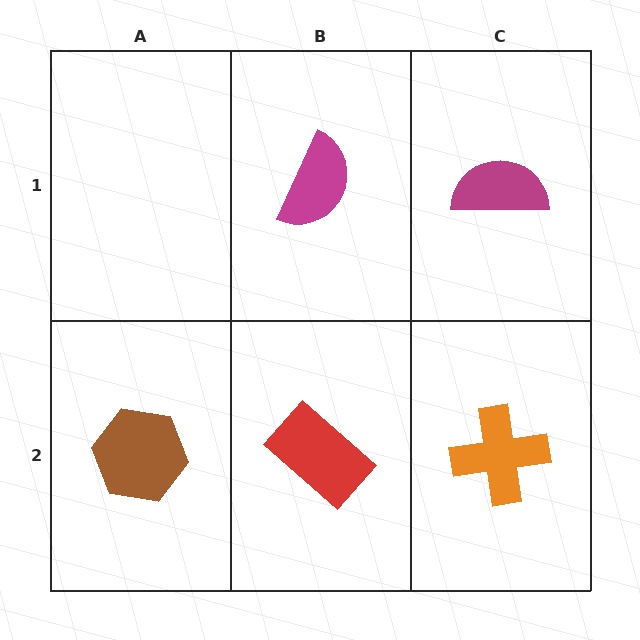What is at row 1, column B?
A magenta semicircle.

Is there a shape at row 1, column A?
No, that cell is empty.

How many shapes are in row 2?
3 shapes.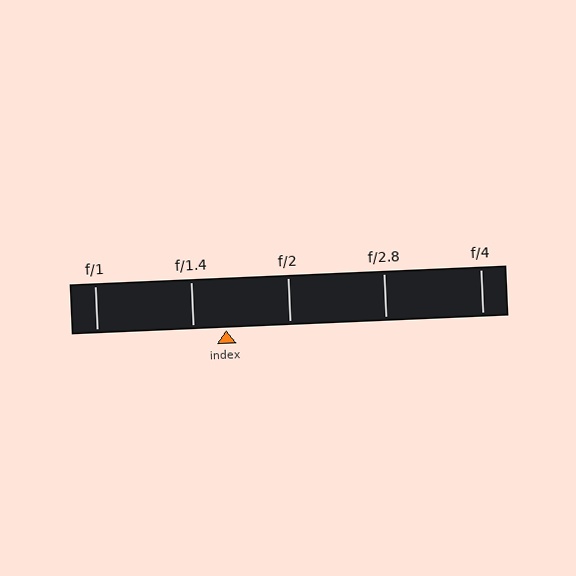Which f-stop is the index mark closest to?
The index mark is closest to f/1.4.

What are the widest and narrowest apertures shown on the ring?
The widest aperture shown is f/1 and the narrowest is f/4.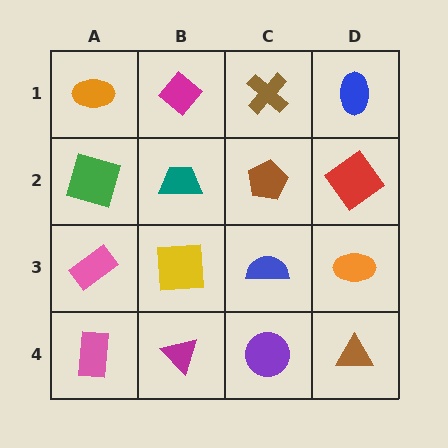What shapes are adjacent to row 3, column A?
A green square (row 2, column A), a pink rectangle (row 4, column A), a yellow square (row 3, column B).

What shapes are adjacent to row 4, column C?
A blue semicircle (row 3, column C), a magenta triangle (row 4, column B), a brown triangle (row 4, column D).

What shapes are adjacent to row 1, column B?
A teal trapezoid (row 2, column B), an orange ellipse (row 1, column A), a brown cross (row 1, column C).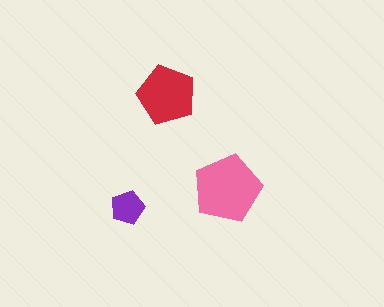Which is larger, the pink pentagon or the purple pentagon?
The pink one.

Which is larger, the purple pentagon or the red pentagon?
The red one.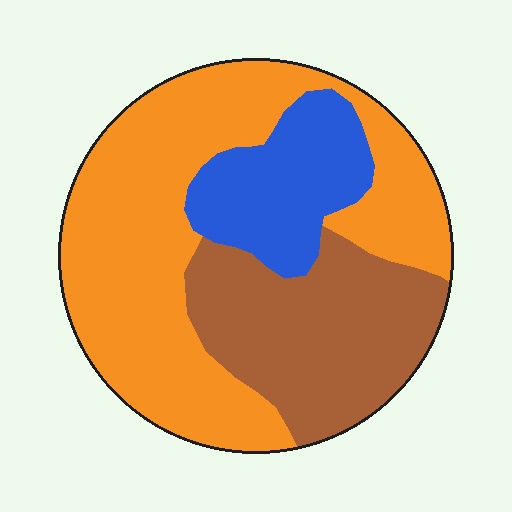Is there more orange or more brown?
Orange.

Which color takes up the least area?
Blue, at roughly 15%.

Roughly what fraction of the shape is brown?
Brown takes up between a quarter and a half of the shape.